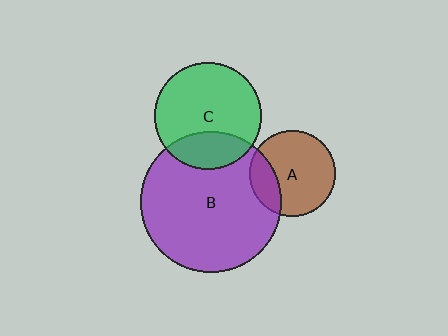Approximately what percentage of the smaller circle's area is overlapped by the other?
Approximately 25%.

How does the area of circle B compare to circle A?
Approximately 2.7 times.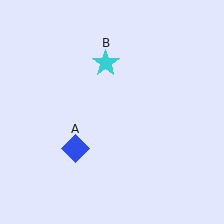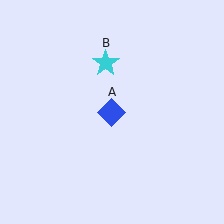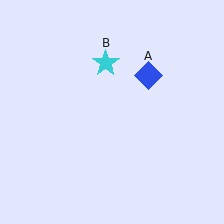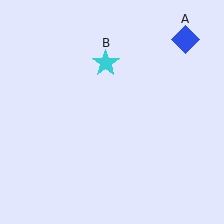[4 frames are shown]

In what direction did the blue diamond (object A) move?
The blue diamond (object A) moved up and to the right.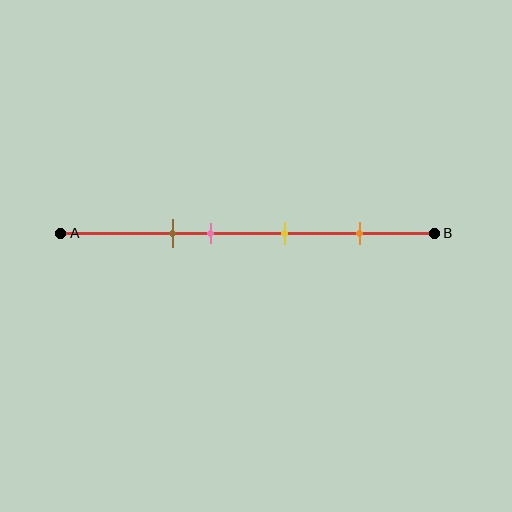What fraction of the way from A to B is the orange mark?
The orange mark is approximately 80% (0.8) of the way from A to B.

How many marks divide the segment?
There are 4 marks dividing the segment.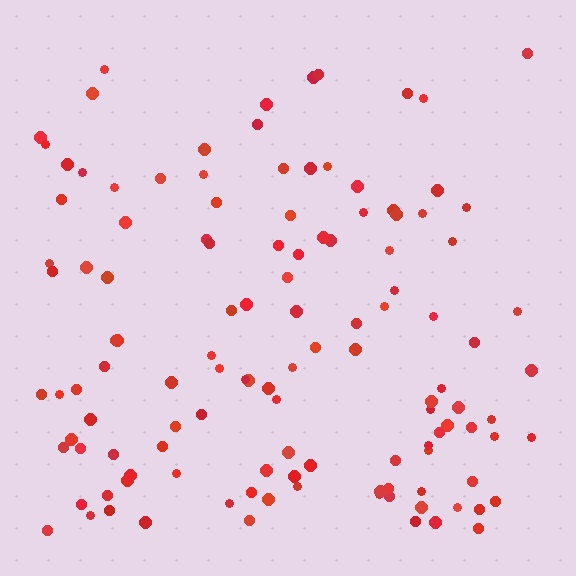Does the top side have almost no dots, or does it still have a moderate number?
Still a moderate number, just noticeably fewer than the bottom.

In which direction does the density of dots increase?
From top to bottom, with the bottom side densest.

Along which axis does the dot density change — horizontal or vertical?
Vertical.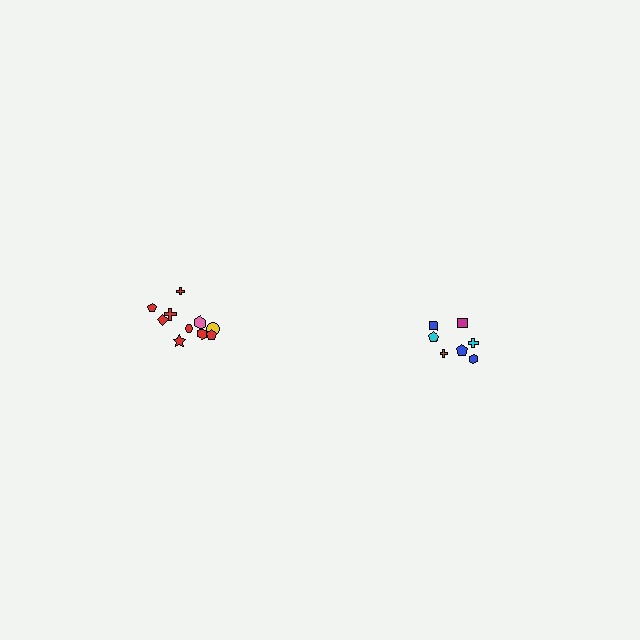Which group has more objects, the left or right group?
The left group.